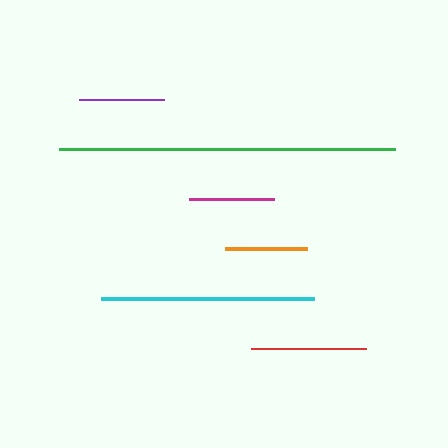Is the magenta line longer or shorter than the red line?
The red line is longer than the magenta line.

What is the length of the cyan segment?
The cyan segment is approximately 213 pixels long.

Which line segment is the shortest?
The orange line is the shortest at approximately 82 pixels.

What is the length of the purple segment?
The purple segment is approximately 85 pixels long.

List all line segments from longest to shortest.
From longest to shortest: green, cyan, red, magenta, purple, orange.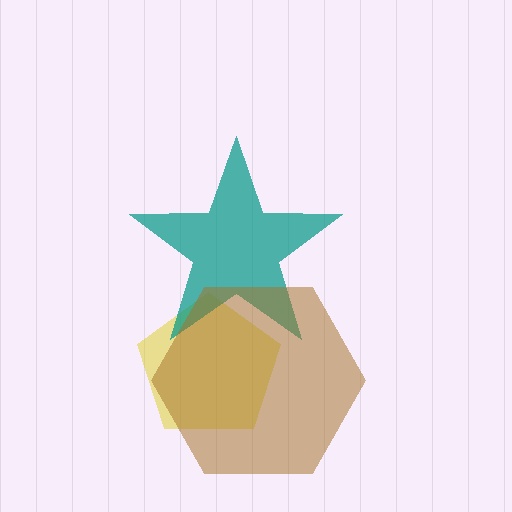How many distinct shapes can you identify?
There are 3 distinct shapes: a yellow pentagon, a teal star, a brown hexagon.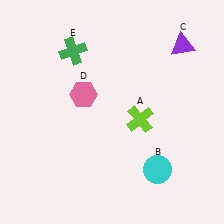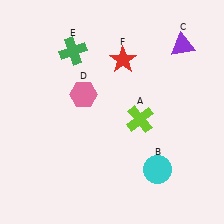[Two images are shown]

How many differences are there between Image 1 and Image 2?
There is 1 difference between the two images.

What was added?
A red star (F) was added in Image 2.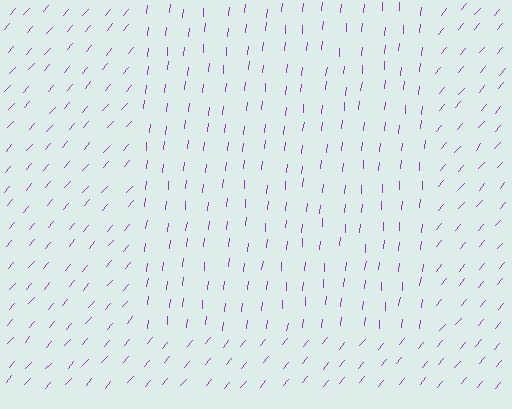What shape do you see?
I see a rectangle.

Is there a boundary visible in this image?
Yes, there is a texture boundary formed by a change in line orientation.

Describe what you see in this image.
The image is filled with small purple line segments. A rectangle region in the image has lines oriented differently from the surrounding lines, creating a visible texture boundary.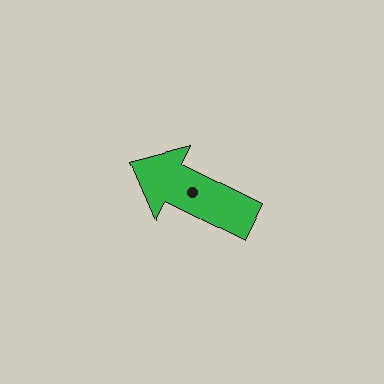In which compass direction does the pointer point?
Northwest.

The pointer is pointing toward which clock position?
Roughly 10 o'clock.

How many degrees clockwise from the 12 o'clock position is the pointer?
Approximately 297 degrees.